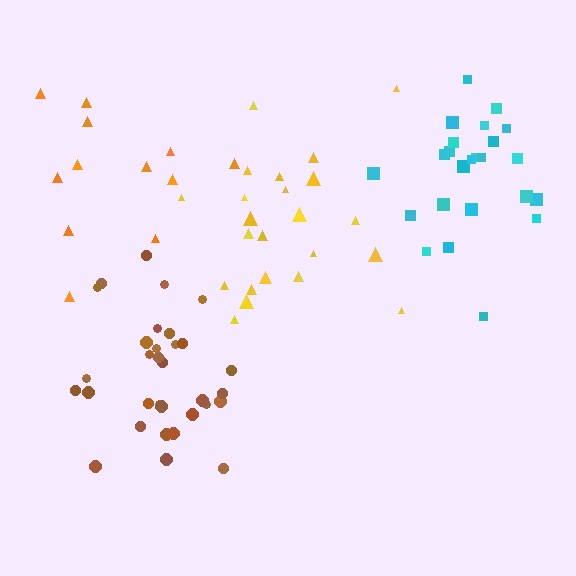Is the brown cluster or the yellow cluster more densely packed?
Brown.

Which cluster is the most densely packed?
Brown.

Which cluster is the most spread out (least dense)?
Orange.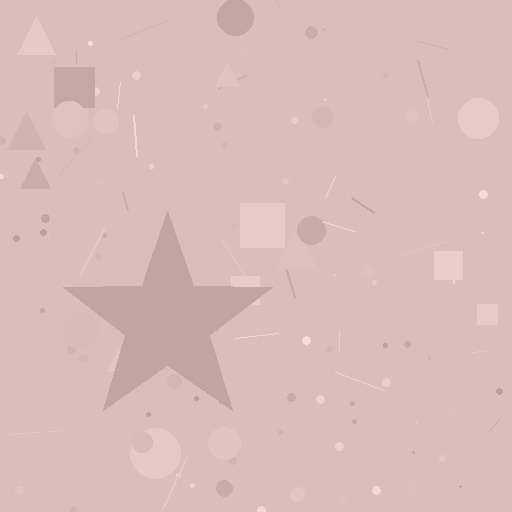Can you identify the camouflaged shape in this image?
The camouflaged shape is a star.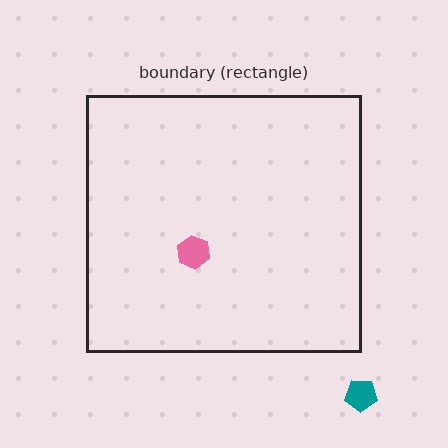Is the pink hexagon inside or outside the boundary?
Inside.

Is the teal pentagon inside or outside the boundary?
Outside.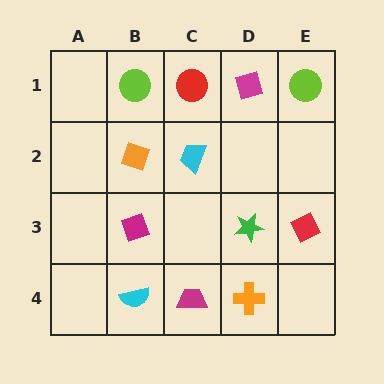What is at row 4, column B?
A cyan semicircle.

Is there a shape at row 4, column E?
No, that cell is empty.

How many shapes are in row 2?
2 shapes.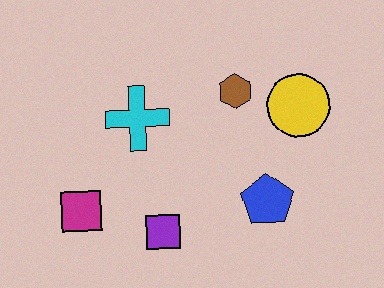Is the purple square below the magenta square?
Yes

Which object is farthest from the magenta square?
The yellow circle is farthest from the magenta square.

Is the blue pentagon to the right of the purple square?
Yes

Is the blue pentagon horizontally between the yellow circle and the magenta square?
Yes